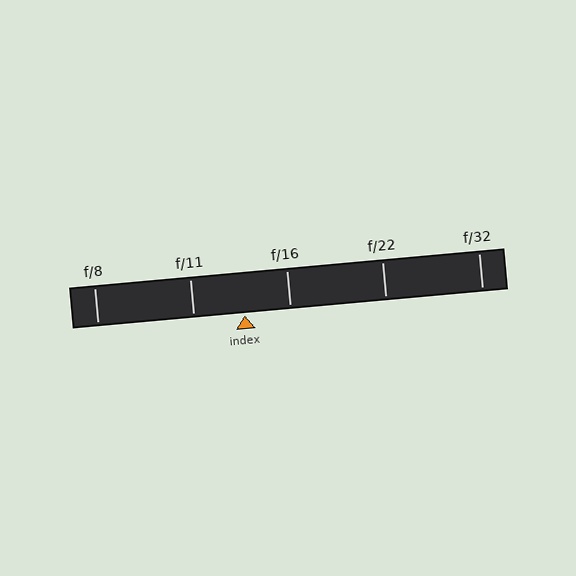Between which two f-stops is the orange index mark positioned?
The index mark is between f/11 and f/16.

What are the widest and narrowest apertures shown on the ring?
The widest aperture shown is f/8 and the narrowest is f/32.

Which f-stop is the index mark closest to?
The index mark is closest to f/16.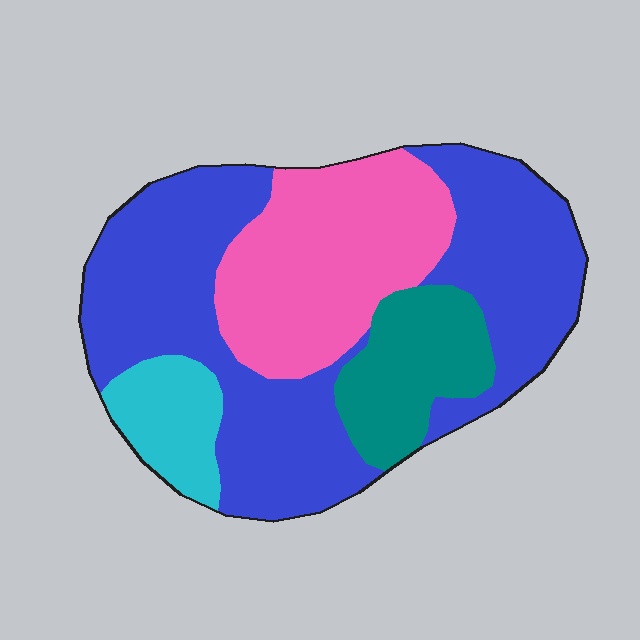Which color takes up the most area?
Blue, at roughly 50%.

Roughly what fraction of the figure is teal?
Teal takes up about one eighth (1/8) of the figure.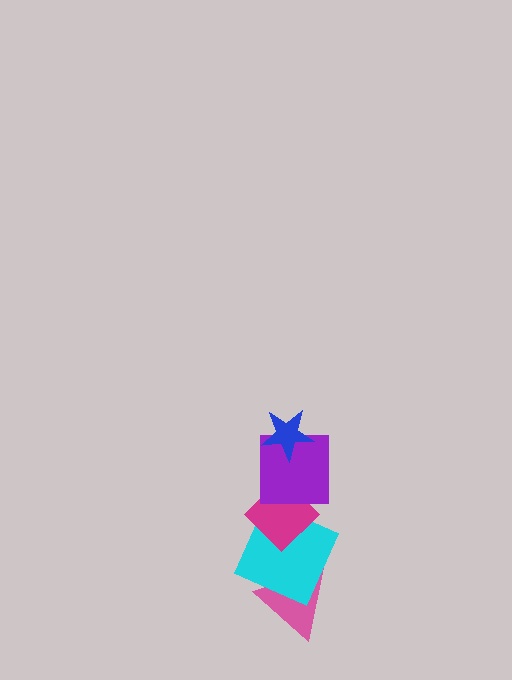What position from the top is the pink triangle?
The pink triangle is 5th from the top.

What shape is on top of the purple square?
The blue star is on top of the purple square.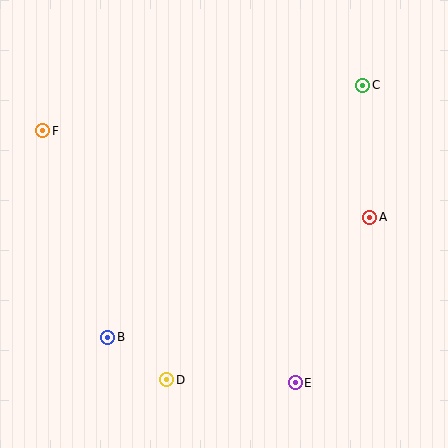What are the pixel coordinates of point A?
Point A is at (370, 217).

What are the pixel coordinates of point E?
Point E is at (295, 383).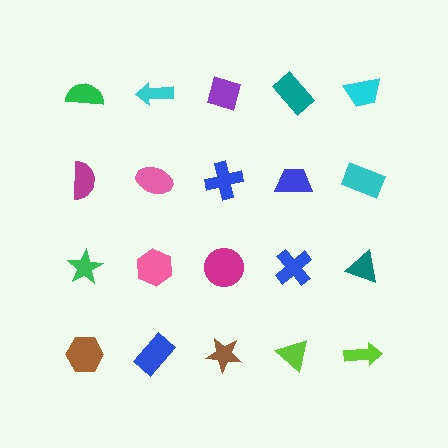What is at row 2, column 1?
A magenta semicircle.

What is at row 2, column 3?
A blue cross.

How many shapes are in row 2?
5 shapes.